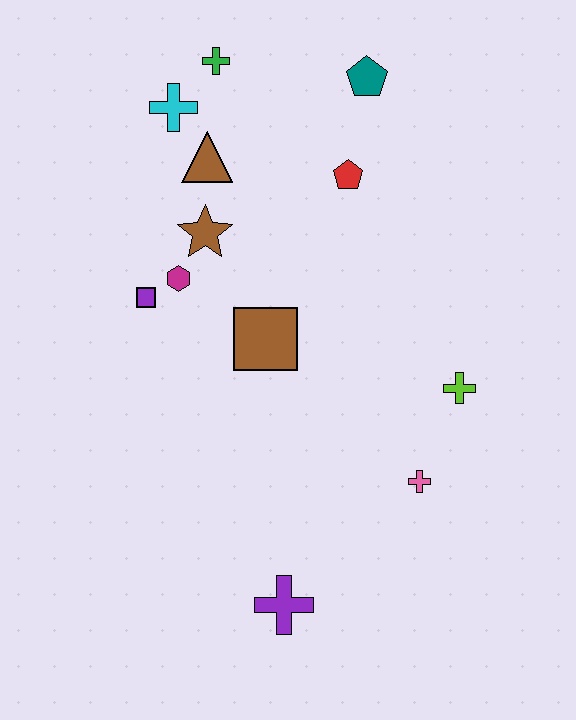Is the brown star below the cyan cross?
Yes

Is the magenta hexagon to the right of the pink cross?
No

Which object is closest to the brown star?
The magenta hexagon is closest to the brown star.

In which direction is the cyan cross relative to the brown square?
The cyan cross is above the brown square.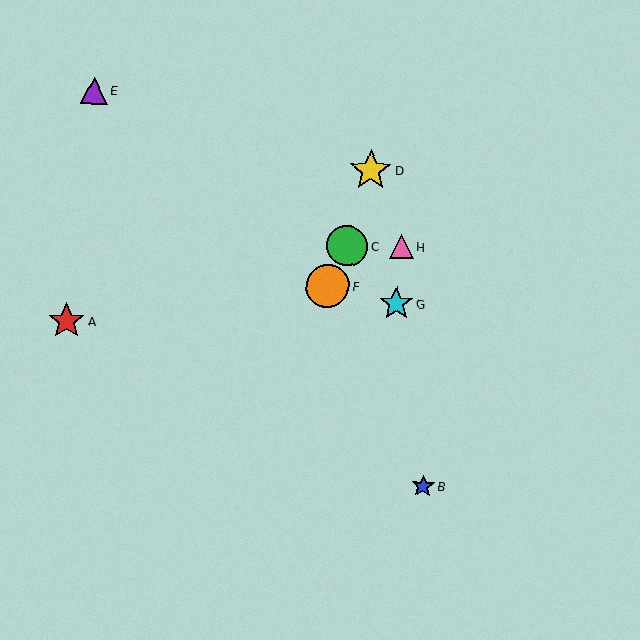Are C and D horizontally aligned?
No, C is at y≈246 and D is at y≈170.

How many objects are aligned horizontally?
2 objects (C, H) are aligned horizontally.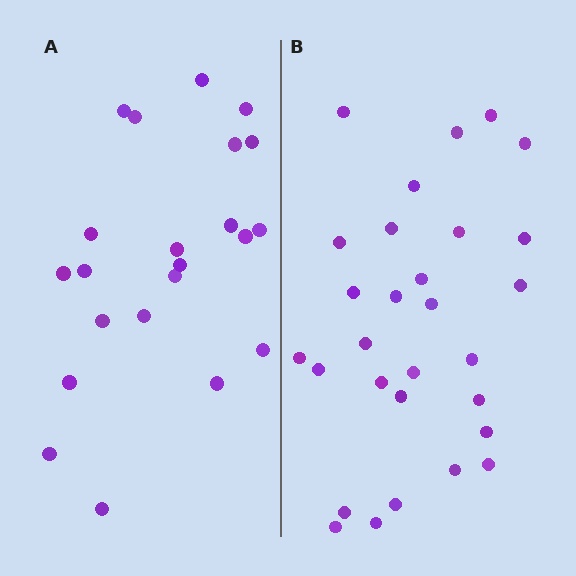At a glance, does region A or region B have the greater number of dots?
Region B (the right region) has more dots.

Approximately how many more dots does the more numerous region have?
Region B has roughly 8 or so more dots than region A.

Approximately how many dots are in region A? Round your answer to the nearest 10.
About 20 dots. (The exact count is 22, which rounds to 20.)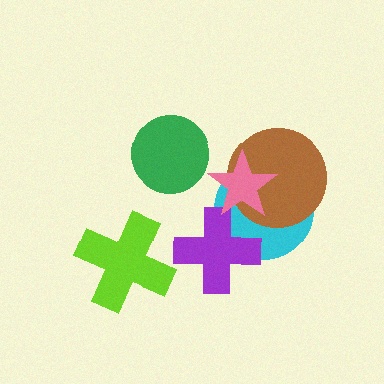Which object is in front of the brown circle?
The pink star is in front of the brown circle.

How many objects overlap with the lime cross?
0 objects overlap with the lime cross.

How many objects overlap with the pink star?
3 objects overlap with the pink star.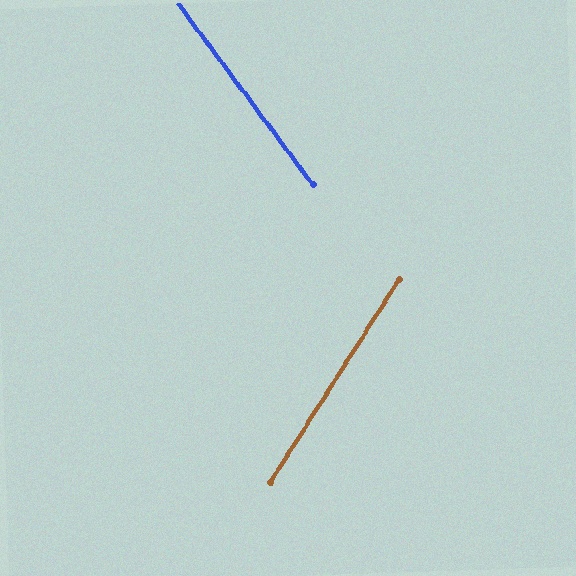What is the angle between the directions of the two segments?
Approximately 69 degrees.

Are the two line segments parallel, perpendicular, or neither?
Neither parallel nor perpendicular — they differ by about 69°.